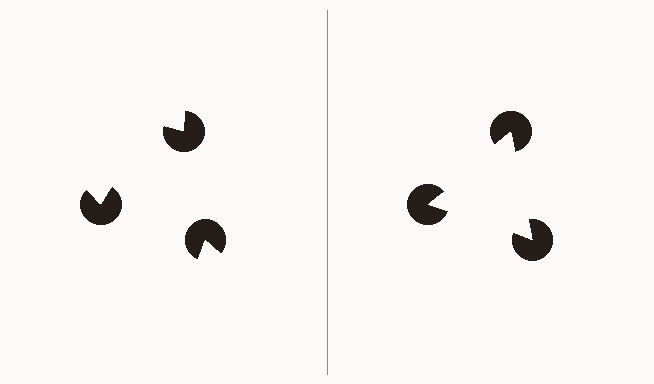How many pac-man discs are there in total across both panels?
6 — 3 on each side.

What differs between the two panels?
The pac-man discs are positioned identically on both sides; only the wedge orientations differ. On the right they align to a triangle; on the left they are misaligned.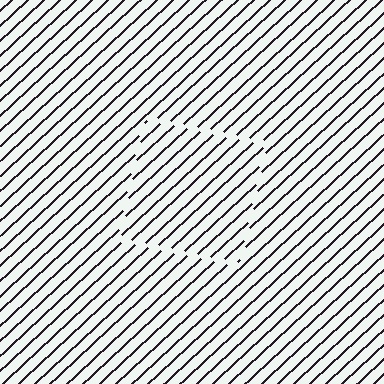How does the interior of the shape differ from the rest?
The interior of the shape contains the same grating, shifted by half a period — the contour is defined by the phase discontinuity where line-ends from the inner and outer gratings abut.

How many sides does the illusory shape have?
4 sides — the line-ends trace a square.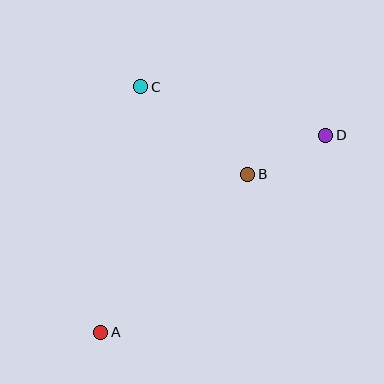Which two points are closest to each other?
Points B and D are closest to each other.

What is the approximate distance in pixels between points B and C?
The distance between B and C is approximately 138 pixels.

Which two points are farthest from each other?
Points A and D are farthest from each other.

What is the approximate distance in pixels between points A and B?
The distance between A and B is approximately 216 pixels.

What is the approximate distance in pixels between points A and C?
The distance between A and C is approximately 249 pixels.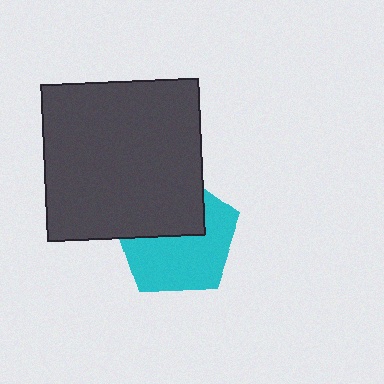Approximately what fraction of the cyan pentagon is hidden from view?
Roughly 41% of the cyan pentagon is hidden behind the dark gray square.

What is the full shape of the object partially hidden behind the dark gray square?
The partially hidden object is a cyan pentagon.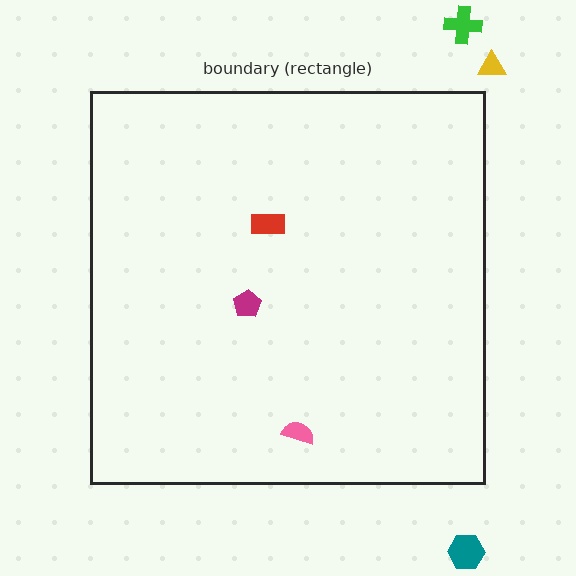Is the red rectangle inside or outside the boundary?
Inside.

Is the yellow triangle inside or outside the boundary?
Outside.